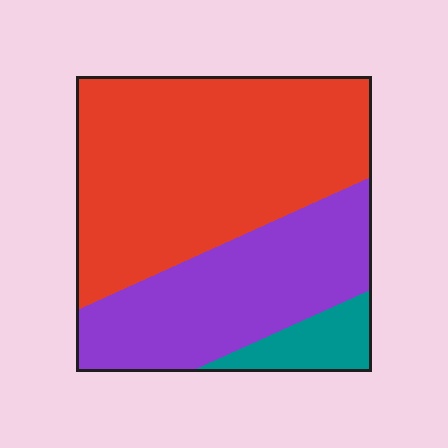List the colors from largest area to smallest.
From largest to smallest: red, purple, teal.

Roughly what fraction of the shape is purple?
Purple covers roughly 35% of the shape.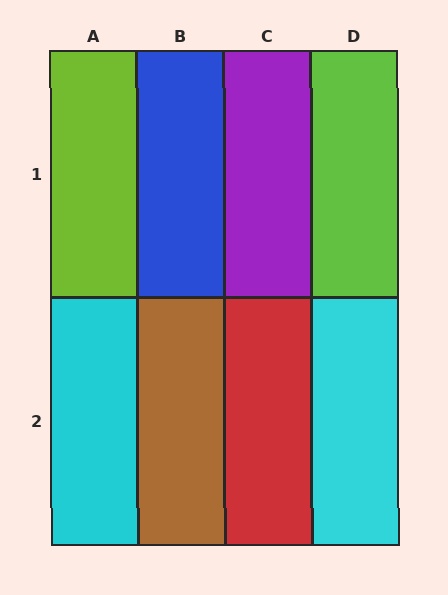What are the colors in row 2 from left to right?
Cyan, brown, red, cyan.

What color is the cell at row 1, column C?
Purple.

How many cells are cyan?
2 cells are cyan.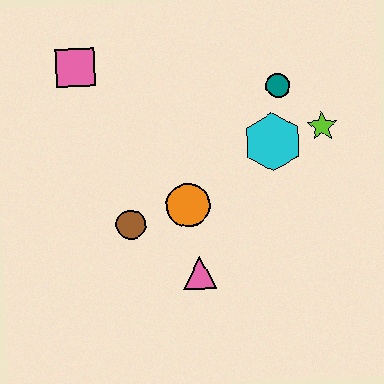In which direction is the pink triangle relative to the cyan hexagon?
The pink triangle is below the cyan hexagon.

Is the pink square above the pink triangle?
Yes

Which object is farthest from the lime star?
The pink square is farthest from the lime star.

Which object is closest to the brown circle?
The orange circle is closest to the brown circle.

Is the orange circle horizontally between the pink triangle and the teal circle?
No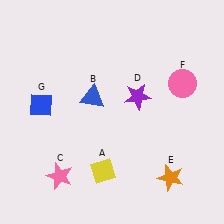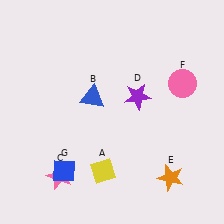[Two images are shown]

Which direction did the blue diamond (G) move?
The blue diamond (G) moved down.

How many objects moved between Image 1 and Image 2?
1 object moved between the two images.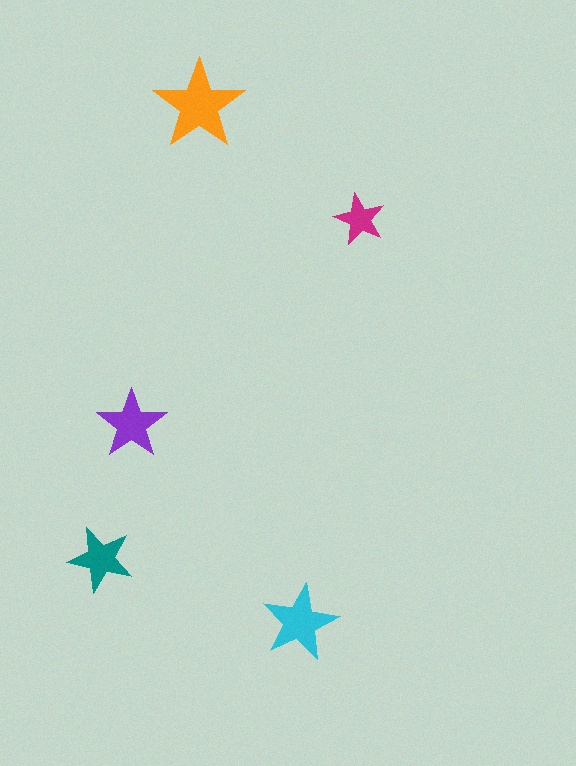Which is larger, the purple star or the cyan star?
The cyan one.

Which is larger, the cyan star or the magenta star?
The cyan one.